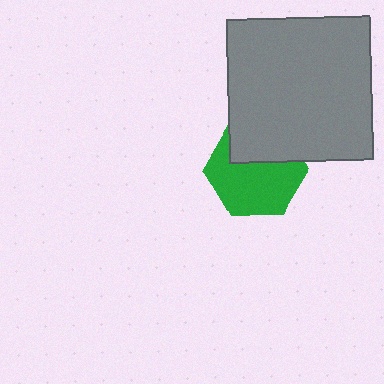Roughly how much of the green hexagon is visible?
About half of it is visible (roughly 64%).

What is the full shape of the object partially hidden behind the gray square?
The partially hidden object is a green hexagon.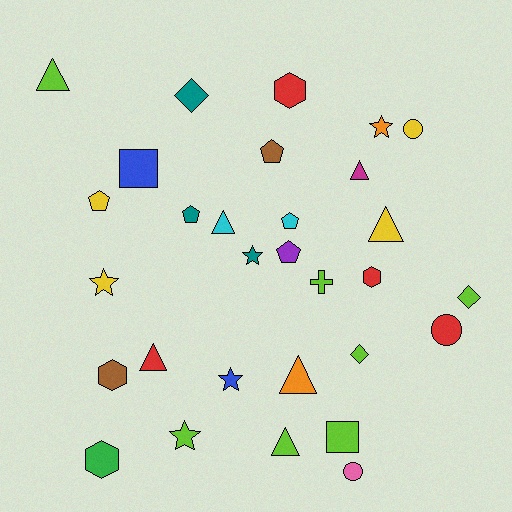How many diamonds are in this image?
There are 3 diamonds.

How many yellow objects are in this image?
There are 4 yellow objects.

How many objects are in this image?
There are 30 objects.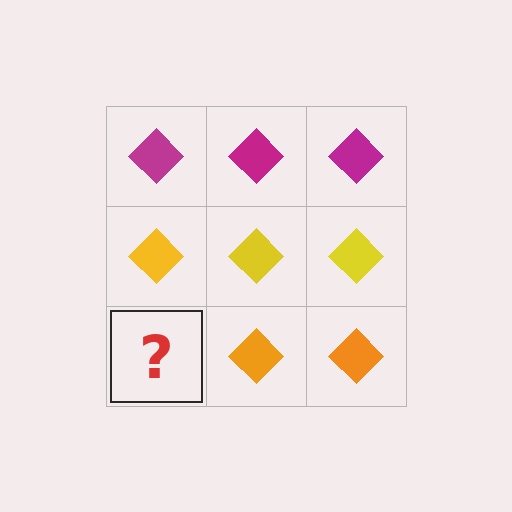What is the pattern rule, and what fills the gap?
The rule is that each row has a consistent color. The gap should be filled with an orange diamond.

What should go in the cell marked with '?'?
The missing cell should contain an orange diamond.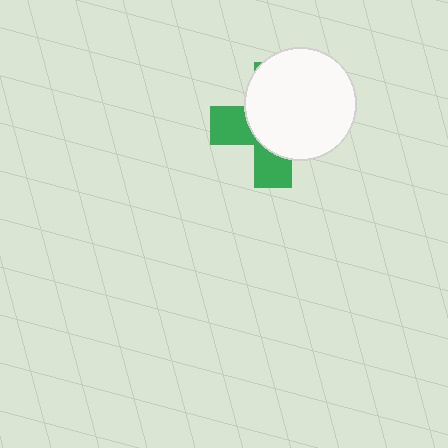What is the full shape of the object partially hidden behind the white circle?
The partially hidden object is a green cross.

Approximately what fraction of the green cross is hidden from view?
Roughly 64% of the green cross is hidden behind the white circle.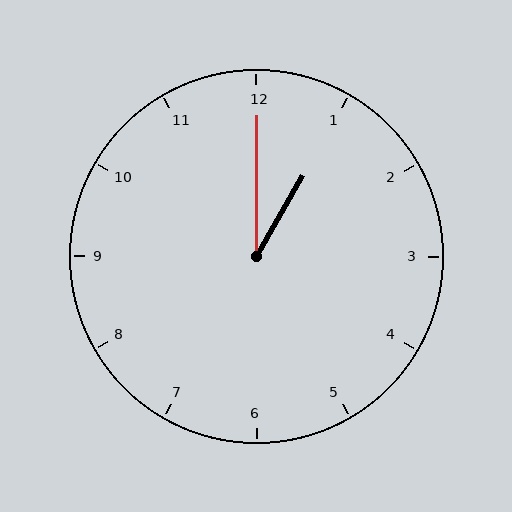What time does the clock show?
1:00.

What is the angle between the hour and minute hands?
Approximately 30 degrees.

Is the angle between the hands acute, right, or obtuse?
It is acute.